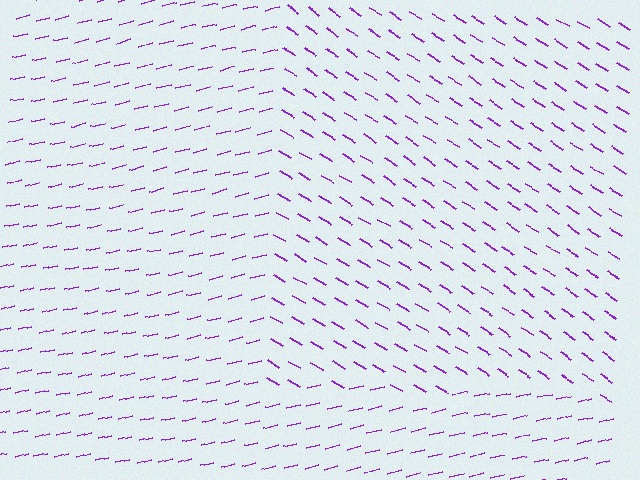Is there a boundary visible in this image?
Yes, there is a texture boundary formed by a change in line orientation.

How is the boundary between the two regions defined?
The boundary is defined purely by a change in line orientation (approximately 45 degrees difference). All lines are the same color and thickness.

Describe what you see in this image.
The image is filled with small purple line segments. A rectangle region in the image has lines oriented differently from the surrounding lines, creating a visible texture boundary.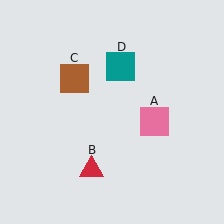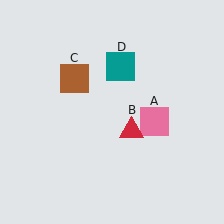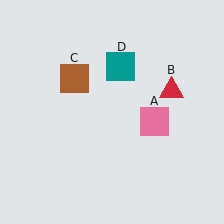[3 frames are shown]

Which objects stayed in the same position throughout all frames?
Pink square (object A) and brown square (object C) and teal square (object D) remained stationary.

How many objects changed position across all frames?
1 object changed position: red triangle (object B).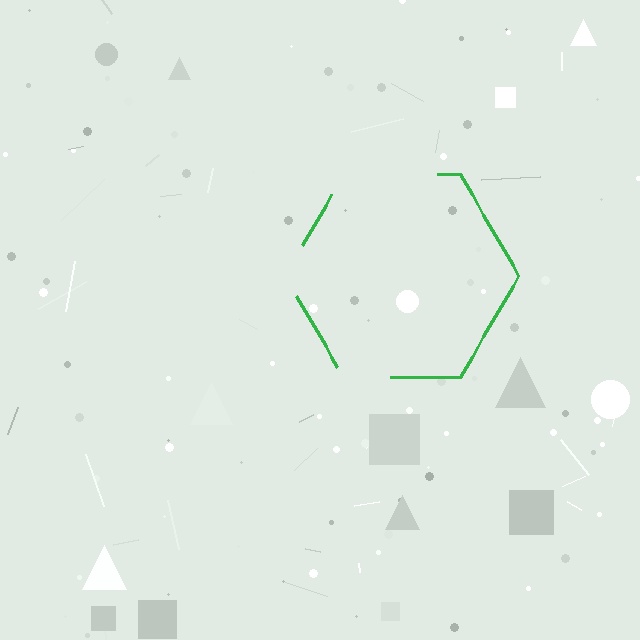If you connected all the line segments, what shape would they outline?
They would outline a hexagon.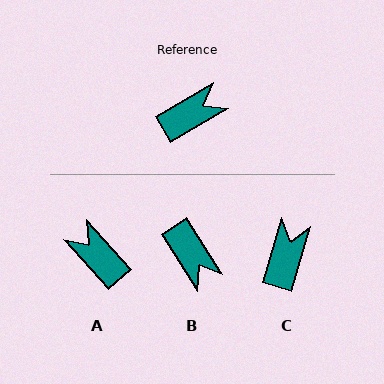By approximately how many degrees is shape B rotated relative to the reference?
Approximately 88 degrees clockwise.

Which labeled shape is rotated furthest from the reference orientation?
A, about 101 degrees away.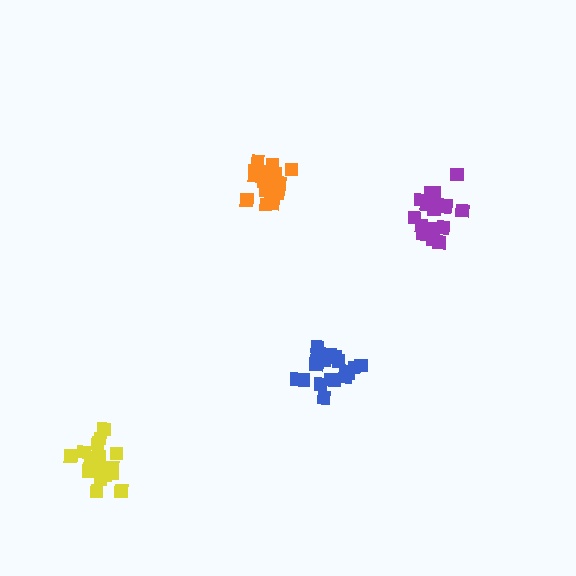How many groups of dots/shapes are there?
There are 4 groups.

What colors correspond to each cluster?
The clusters are colored: blue, orange, purple, yellow.